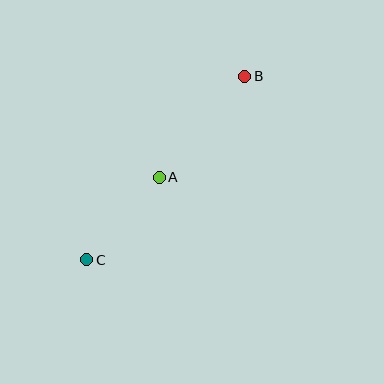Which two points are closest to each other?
Points A and C are closest to each other.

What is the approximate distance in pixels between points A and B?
The distance between A and B is approximately 133 pixels.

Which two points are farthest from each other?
Points B and C are farthest from each other.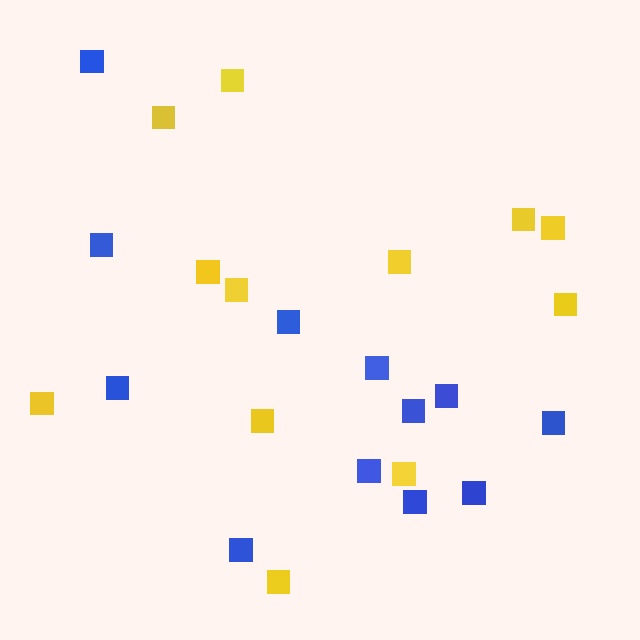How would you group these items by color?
There are 2 groups: one group of yellow squares (12) and one group of blue squares (12).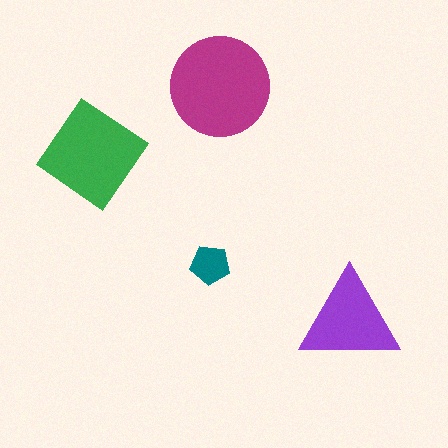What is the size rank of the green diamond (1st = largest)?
2nd.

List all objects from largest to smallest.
The magenta circle, the green diamond, the purple triangle, the teal pentagon.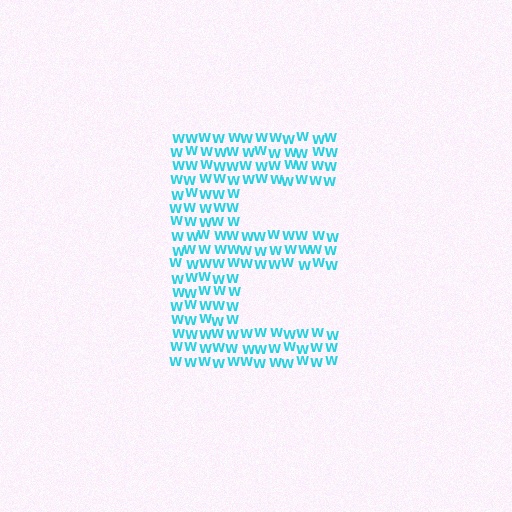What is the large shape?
The large shape is the letter E.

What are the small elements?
The small elements are letter W's.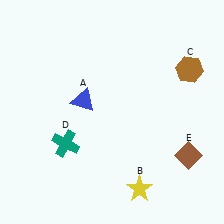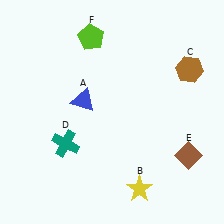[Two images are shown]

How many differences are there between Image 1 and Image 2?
There is 1 difference between the two images.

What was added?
A lime pentagon (F) was added in Image 2.